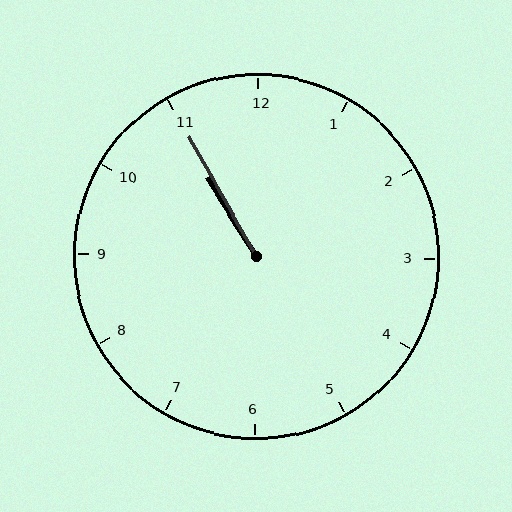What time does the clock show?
10:55.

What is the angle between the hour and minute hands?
Approximately 2 degrees.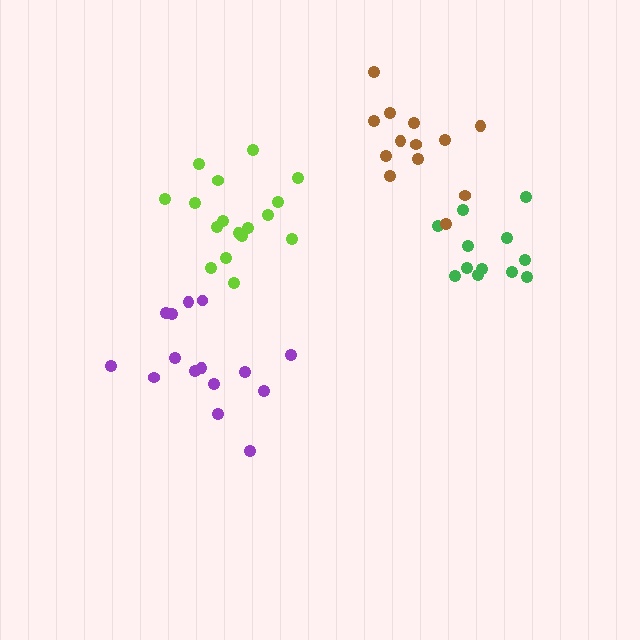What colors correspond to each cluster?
The clusters are colored: green, brown, lime, purple.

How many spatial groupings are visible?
There are 4 spatial groupings.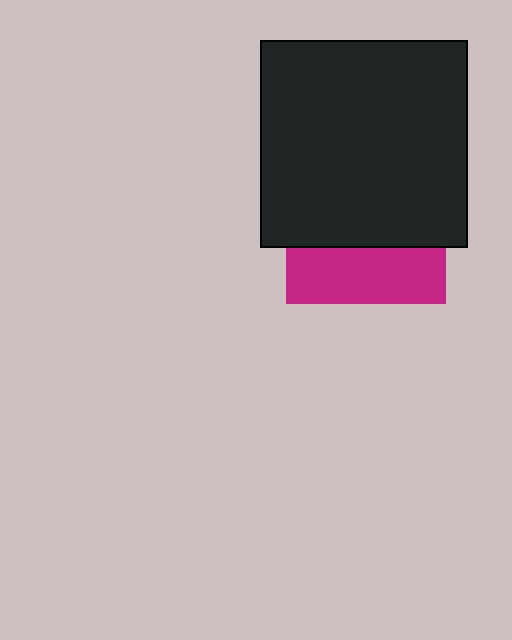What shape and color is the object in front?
The object in front is a black square.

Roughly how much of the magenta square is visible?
A small part of it is visible (roughly 35%).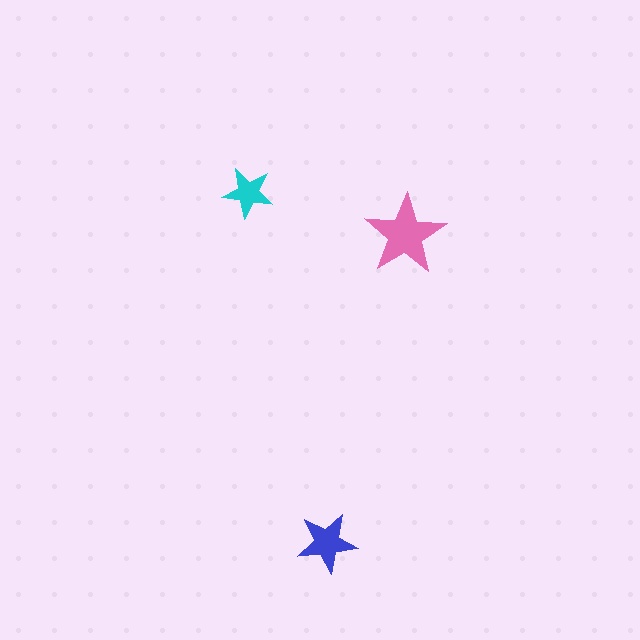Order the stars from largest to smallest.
the pink one, the blue one, the cyan one.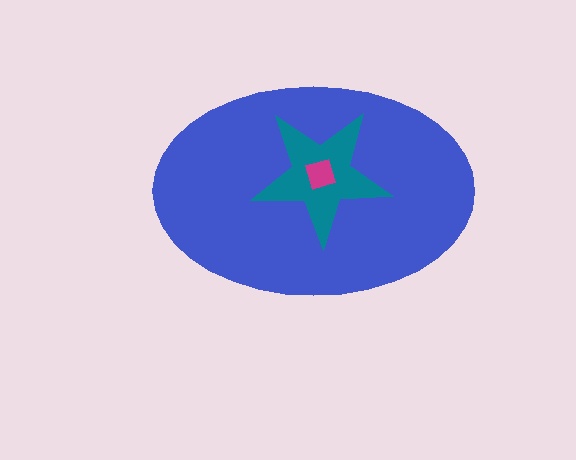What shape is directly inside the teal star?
The magenta diamond.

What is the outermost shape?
The blue ellipse.